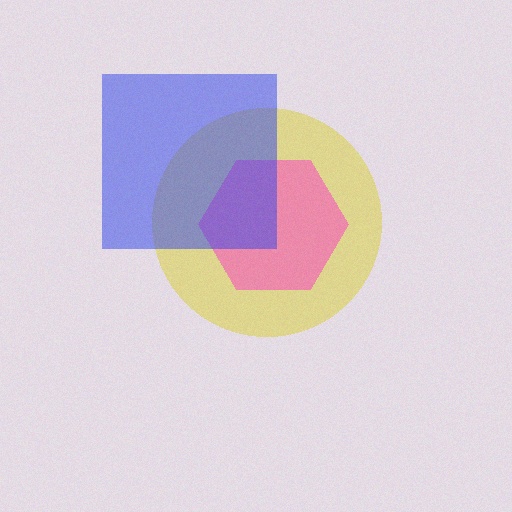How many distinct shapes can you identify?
There are 3 distinct shapes: a yellow circle, a pink hexagon, a blue square.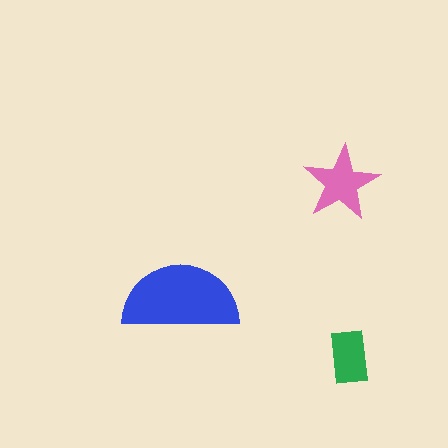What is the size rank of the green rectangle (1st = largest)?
3rd.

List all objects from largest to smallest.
The blue semicircle, the pink star, the green rectangle.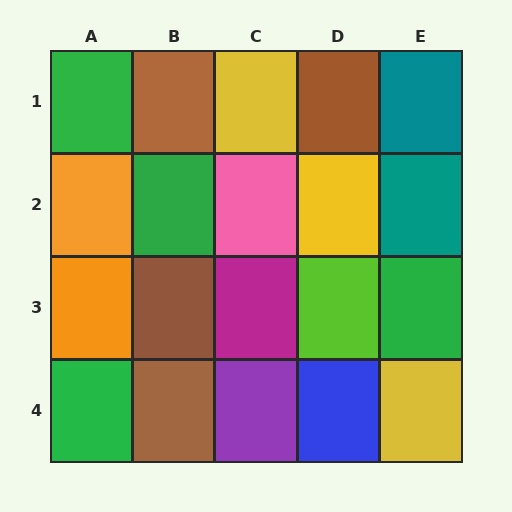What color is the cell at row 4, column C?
Purple.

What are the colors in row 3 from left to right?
Orange, brown, magenta, lime, green.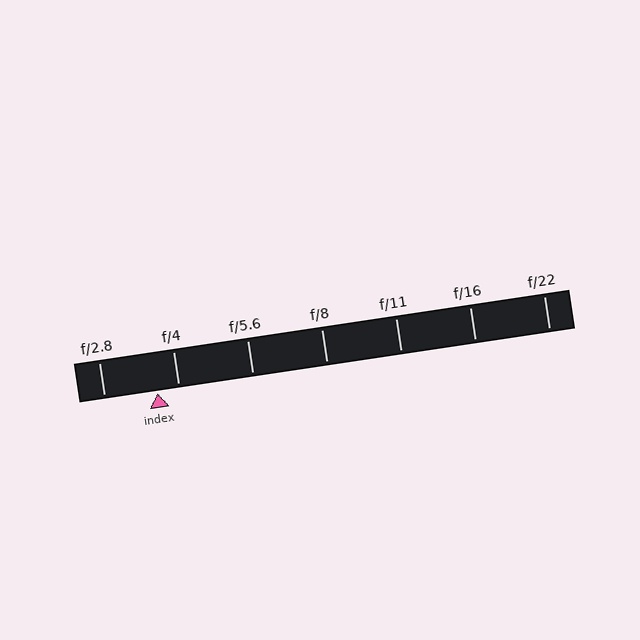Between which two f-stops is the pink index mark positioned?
The index mark is between f/2.8 and f/4.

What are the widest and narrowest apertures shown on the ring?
The widest aperture shown is f/2.8 and the narrowest is f/22.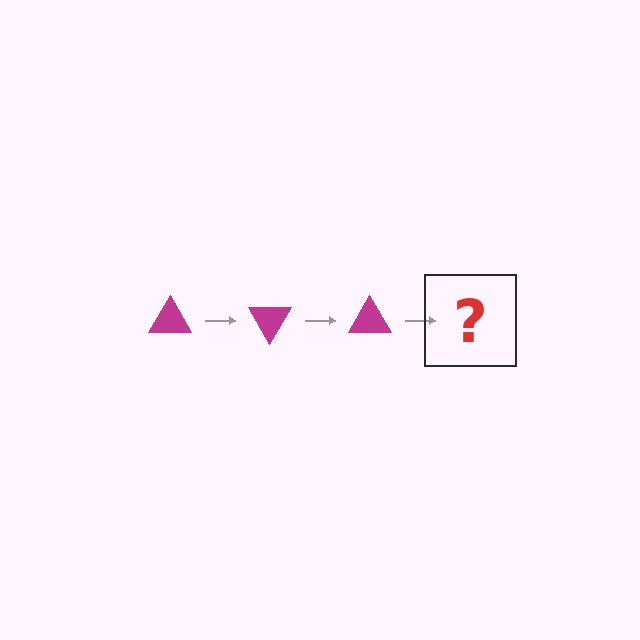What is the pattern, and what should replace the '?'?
The pattern is that the triangle rotates 60 degrees each step. The '?' should be a magenta triangle rotated 180 degrees.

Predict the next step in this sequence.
The next step is a magenta triangle rotated 180 degrees.